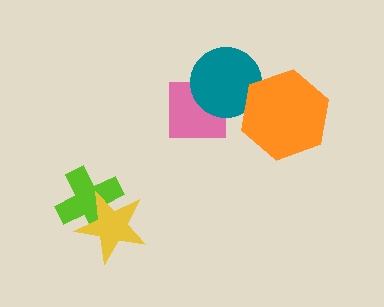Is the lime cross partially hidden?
Yes, it is partially covered by another shape.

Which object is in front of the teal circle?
The orange hexagon is in front of the teal circle.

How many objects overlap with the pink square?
1 object overlaps with the pink square.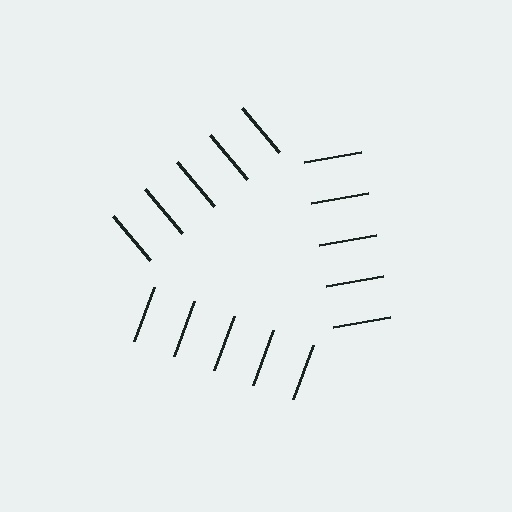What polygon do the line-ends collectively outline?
An illusory triangle — the line segments terminate on its edges but no continuous stroke is drawn.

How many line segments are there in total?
15 — 5 along each of the 3 edges.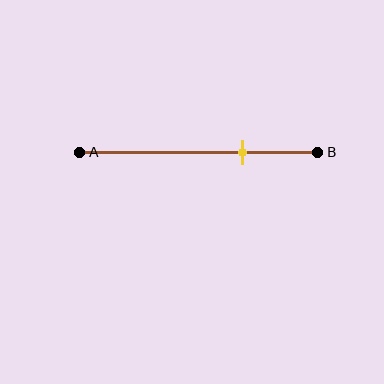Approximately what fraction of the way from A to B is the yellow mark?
The yellow mark is approximately 70% of the way from A to B.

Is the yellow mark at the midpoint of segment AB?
No, the mark is at about 70% from A, not at the 50% midpoint.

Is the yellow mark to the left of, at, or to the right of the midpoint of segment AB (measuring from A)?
The yellow mark is to the right of the midpoint of segment AB.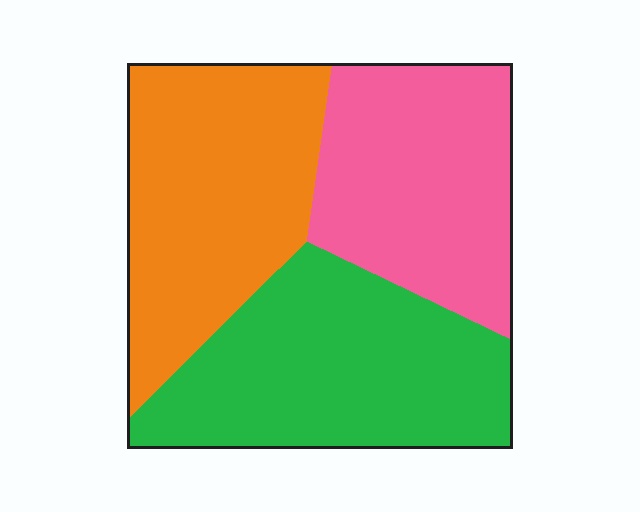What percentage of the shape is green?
Green covers 36% of the shape.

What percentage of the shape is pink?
Pink takes up between a quarter and a half of the shape.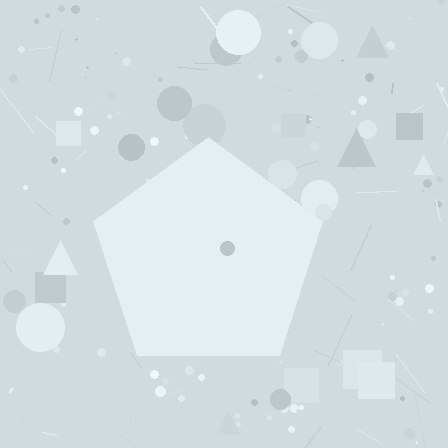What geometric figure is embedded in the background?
A pentagon is embedded in the background.